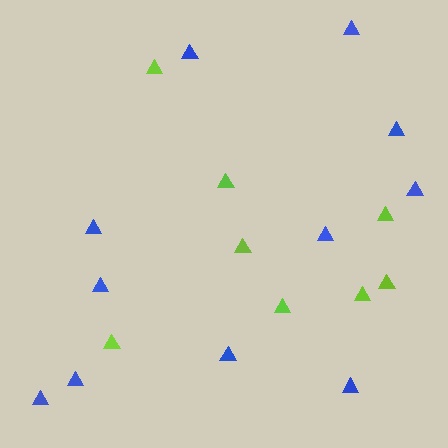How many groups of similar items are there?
There are 2 groups: one group of lime triangles (8) and one group of blue triangles (11).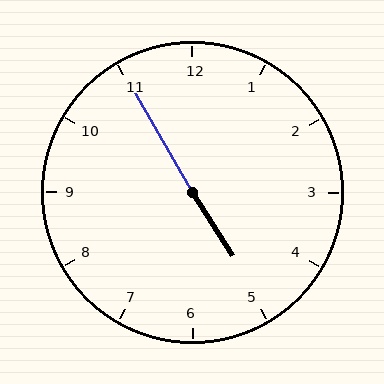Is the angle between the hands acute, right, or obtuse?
It is obtuse.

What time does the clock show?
4:55.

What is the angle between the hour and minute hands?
Approximately 178 degrees.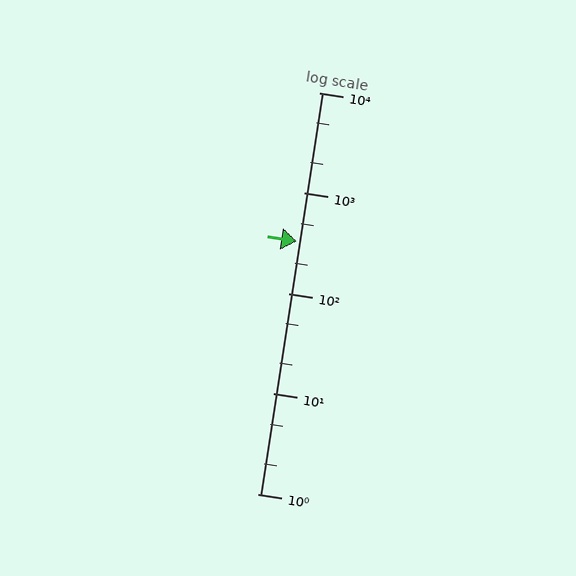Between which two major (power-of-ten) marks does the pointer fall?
The pointer is between 100 and 1000.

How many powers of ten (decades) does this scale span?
The scale spans 4 decades, from 1 to 10000.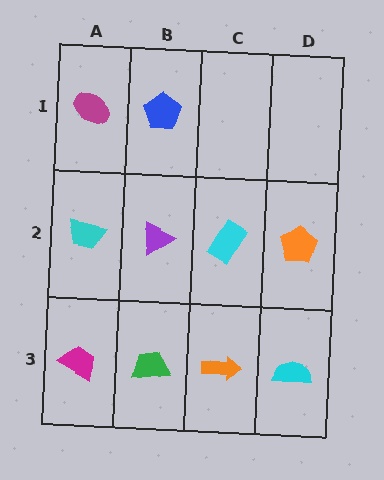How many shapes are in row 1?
2 shapes.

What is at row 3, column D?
A cyan semicircle.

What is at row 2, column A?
A cyan trapezoid.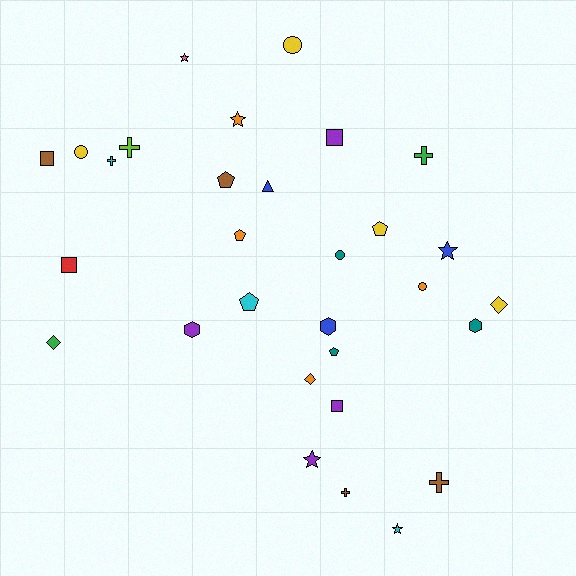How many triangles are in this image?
There is 1 triangle.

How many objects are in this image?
There are 30 objects.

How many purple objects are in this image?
There are 4 purple objects.